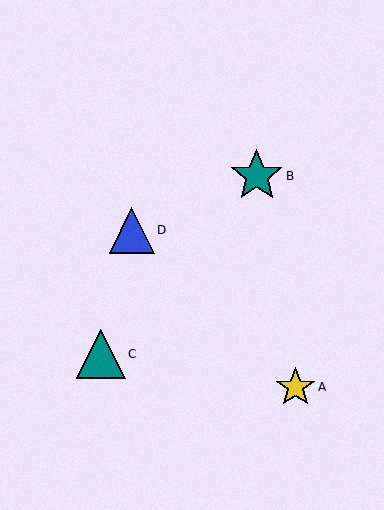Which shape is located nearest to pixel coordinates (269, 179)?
The teal star (labeled B) at (257, 176) is nearest to that location.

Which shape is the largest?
The teal star (labeled B) is the largest.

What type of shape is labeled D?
Shape D is a blue triangle.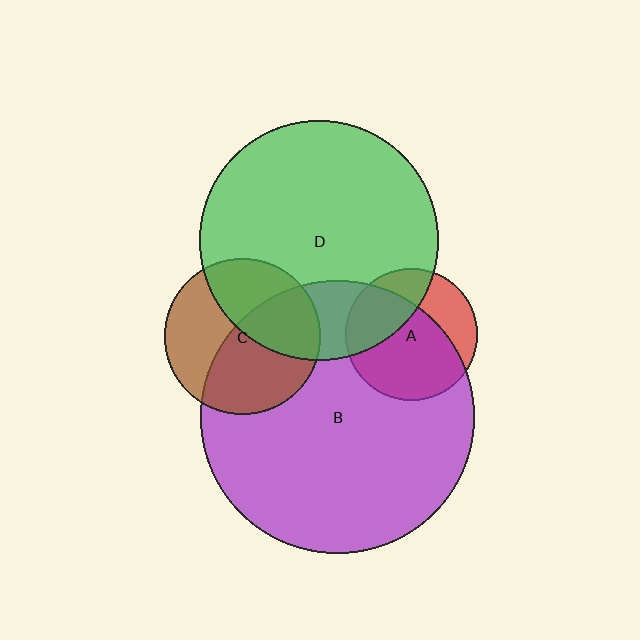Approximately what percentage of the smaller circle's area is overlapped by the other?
Approximately 70%.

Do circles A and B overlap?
Yes.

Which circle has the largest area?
Circle B (purple).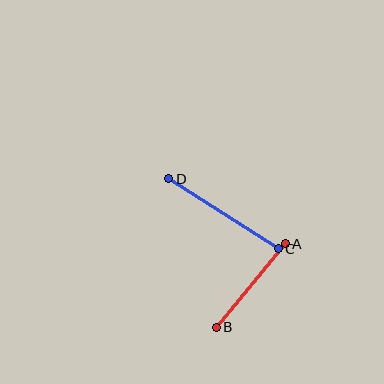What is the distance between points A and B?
The distance is approximately 108 pixels.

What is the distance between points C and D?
The distance is approximately 130 pixels.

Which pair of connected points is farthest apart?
Points C and D are farthest apart.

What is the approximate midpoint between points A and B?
The midpoint is at approximately (251, 286) pixels.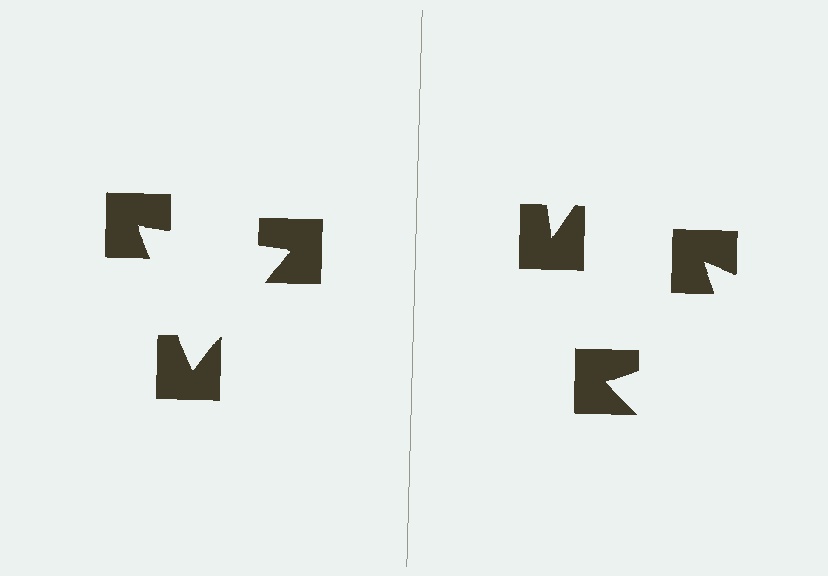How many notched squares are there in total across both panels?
6 — 3 on each side.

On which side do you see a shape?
An illusory triangle appears on the left side. On the right side the wedge cuts are rotated, so no coherent shape forms.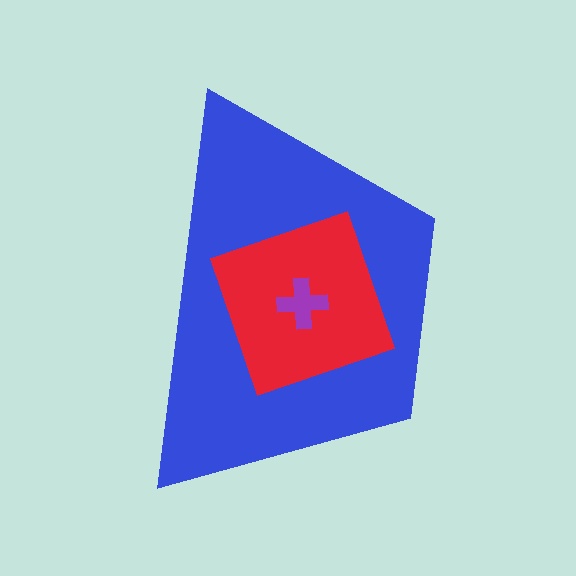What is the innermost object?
The purple cross.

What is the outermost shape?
The blue trapezoid.